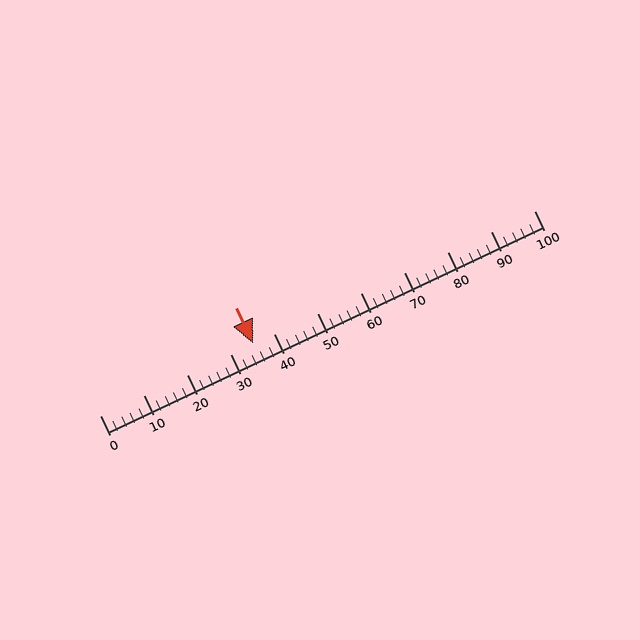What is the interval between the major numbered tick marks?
The major tick marks are spaced 10 units apart.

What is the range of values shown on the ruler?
The ruler shows values from 0 to 100.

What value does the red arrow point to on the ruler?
The red arrow points to approximately 35.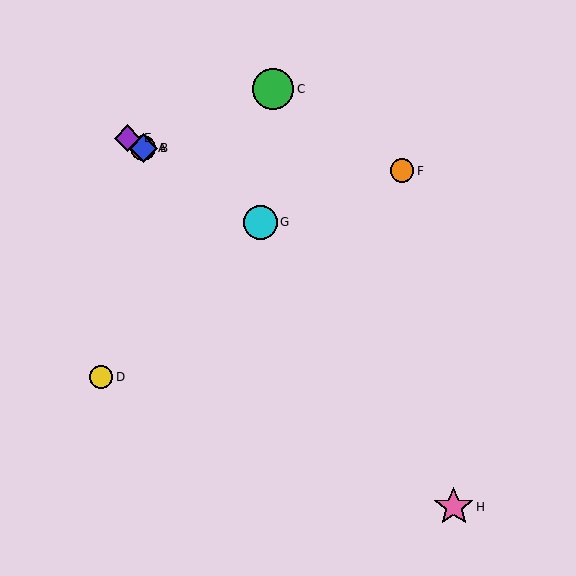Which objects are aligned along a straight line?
Objects A, B, E, G are aligned along a straight line.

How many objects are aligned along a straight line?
4 objects (A, B, E, G) are aligned along a straight line.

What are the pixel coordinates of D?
Object D is at (101, 377).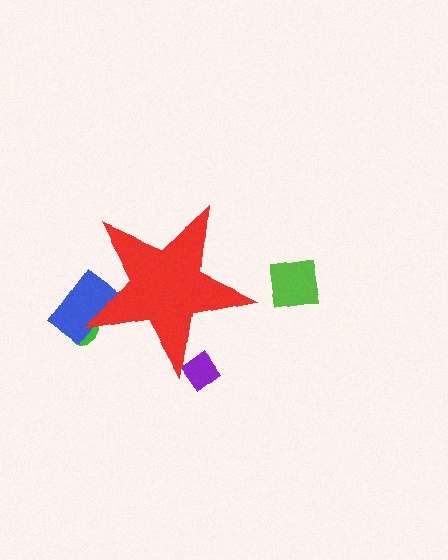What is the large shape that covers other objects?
A red star.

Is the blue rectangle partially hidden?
Yes, the blue rectangle is partially hidden behind the red star.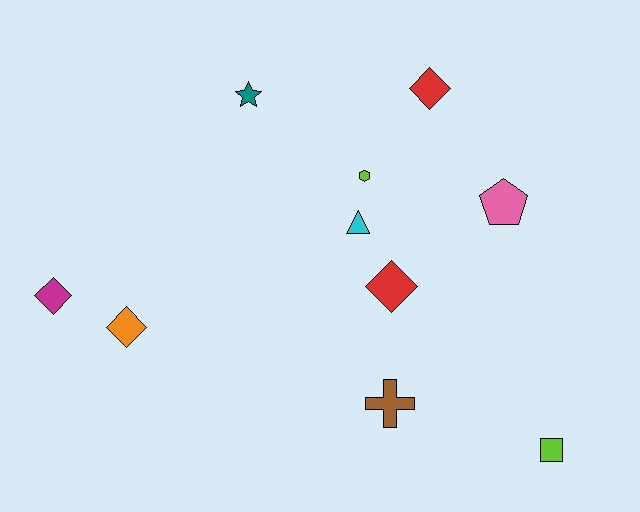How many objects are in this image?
There are 10 objects.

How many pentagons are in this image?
There is 1 pentagon.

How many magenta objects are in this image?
There is 1 magenta object.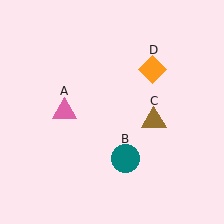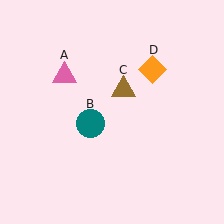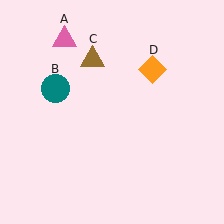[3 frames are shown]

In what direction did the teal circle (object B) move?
The teal circle (object B) moved up and to the left.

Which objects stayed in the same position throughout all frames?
Orange diamond (object D) remained stationary.